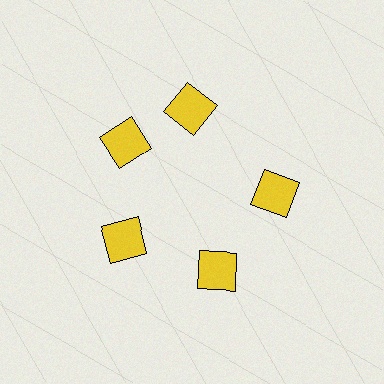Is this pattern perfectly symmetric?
No. The 5 yellow squares are arranged in a ring, but one element near the 1 o'clock position is rotated out of alignment along the ring, breaking the 5-fold rotational symmetry.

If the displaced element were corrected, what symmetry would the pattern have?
It would have 5-fold rotational symmetry — the pattern would map onto itself every 72 degrees.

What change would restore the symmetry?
The symmetry would be restored by rotating it back into even spacing with its neighbors so that all 5 squares sit at equal angles and equal distance from the center.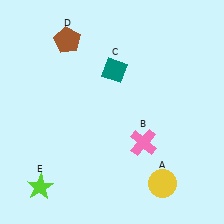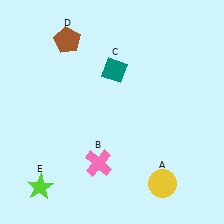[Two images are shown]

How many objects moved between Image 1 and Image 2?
1 object moved between the two images.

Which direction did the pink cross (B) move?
The pink cross (B) moved left.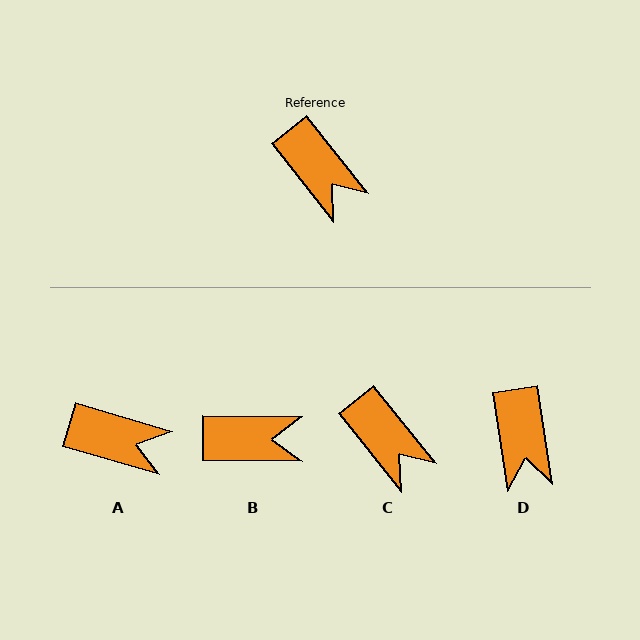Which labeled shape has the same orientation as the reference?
C.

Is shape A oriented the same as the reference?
No, it is off by about 35 degrees.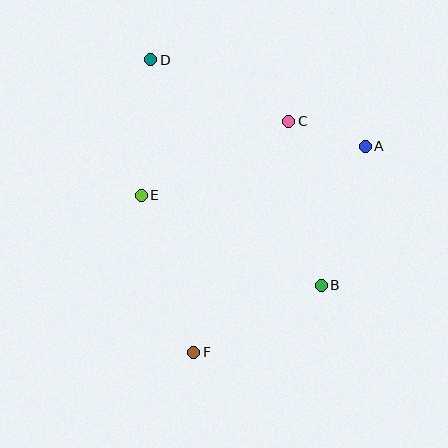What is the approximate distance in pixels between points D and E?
The distance between D and E is approximately 136 pixels.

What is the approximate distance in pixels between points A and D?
The distance between A and D is approximately 232 pixels.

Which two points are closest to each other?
Points A and C are closest to each other.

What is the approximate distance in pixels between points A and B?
The distance between A and B is approximately 145 pixels.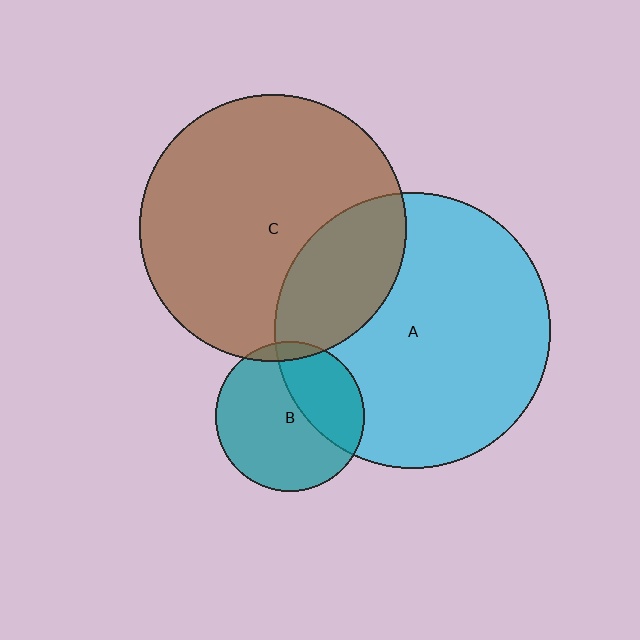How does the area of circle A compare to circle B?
Approximately 3.4 times.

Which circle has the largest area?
Circle A (cyan).